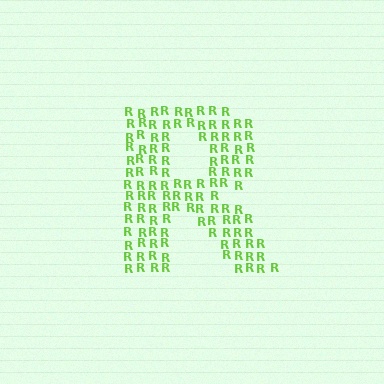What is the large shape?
The large shape is the letter R.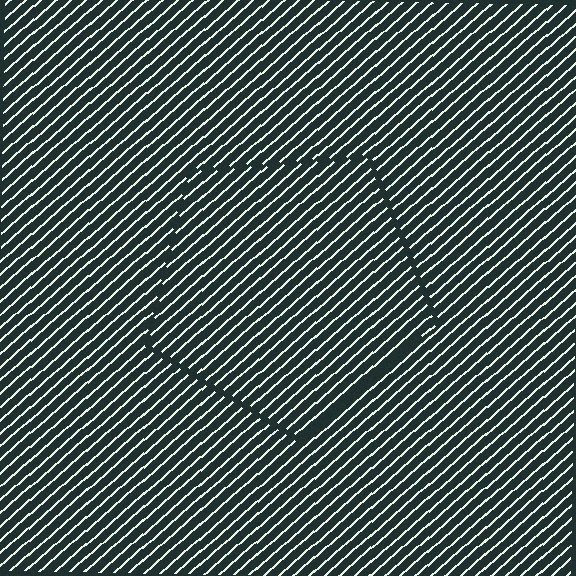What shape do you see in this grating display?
An illusory pentagon. The interior of the shape contains the same grating, shifted by half a period — the contour is defined by the phase discontinuity where line-ends from the inner and outer gratings abut.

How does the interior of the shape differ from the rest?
The interior of the shape contains the same grating, shifted by half a period — the contour is defined by the phase discontinuity where line-ends from the inner and outer gratings abut.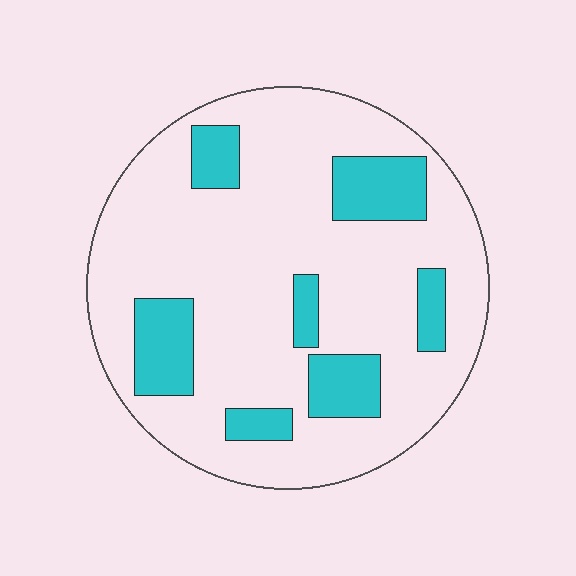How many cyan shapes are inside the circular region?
7.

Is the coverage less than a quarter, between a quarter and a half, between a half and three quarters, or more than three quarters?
Less than a quarter.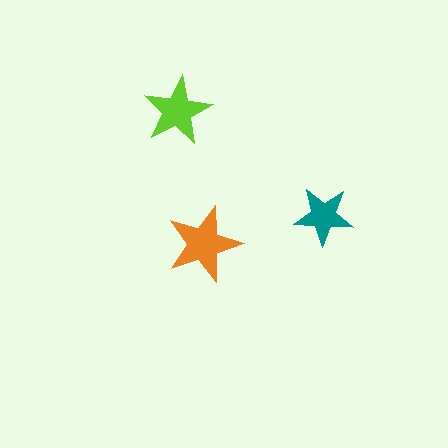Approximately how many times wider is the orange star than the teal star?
About 1.5 times wider.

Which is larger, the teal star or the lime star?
The lime one.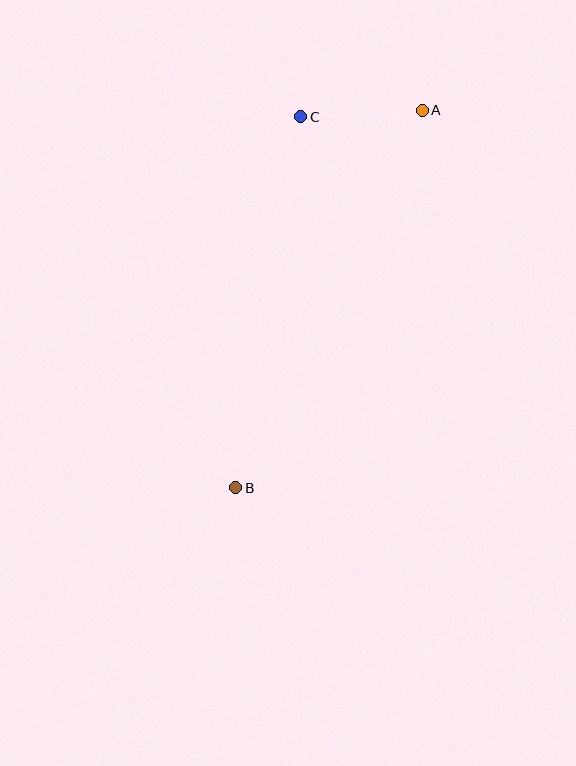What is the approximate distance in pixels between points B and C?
The distance between B and C is approximately 376 pixels.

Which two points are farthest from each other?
Points A and B are farthest from each other.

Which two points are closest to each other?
Points A and C are closest to each other.